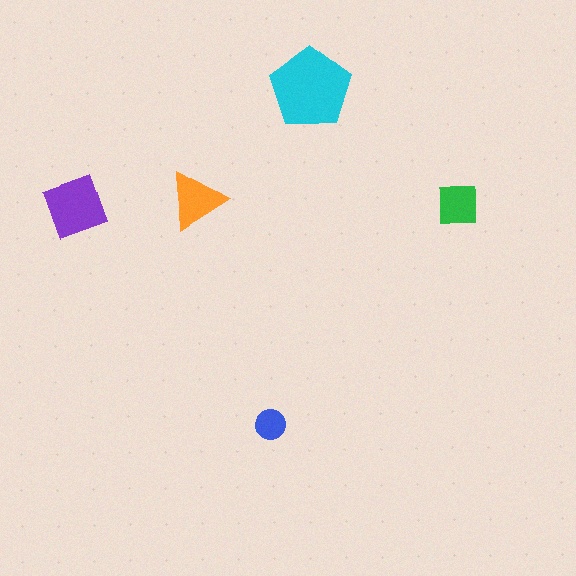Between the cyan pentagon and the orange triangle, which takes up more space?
The cyan pentagon.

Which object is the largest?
The cyan pentagon.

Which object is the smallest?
The blue circle.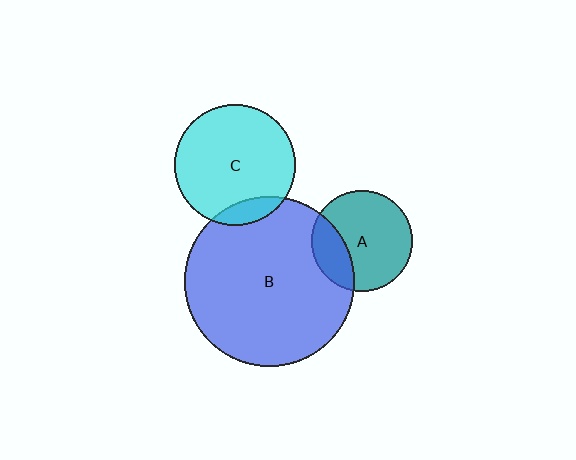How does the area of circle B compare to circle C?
Approximately 2.0 times.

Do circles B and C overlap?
Yes.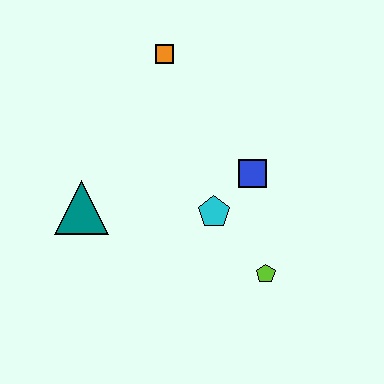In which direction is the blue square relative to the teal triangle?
The blue square is to the right of the teal triangle.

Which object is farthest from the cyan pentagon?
The orange square is farthest from the cyan pentagon.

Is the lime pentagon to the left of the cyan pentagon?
No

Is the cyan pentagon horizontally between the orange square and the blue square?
Yes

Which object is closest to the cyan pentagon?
The blue square is closest to the cyan pentagon.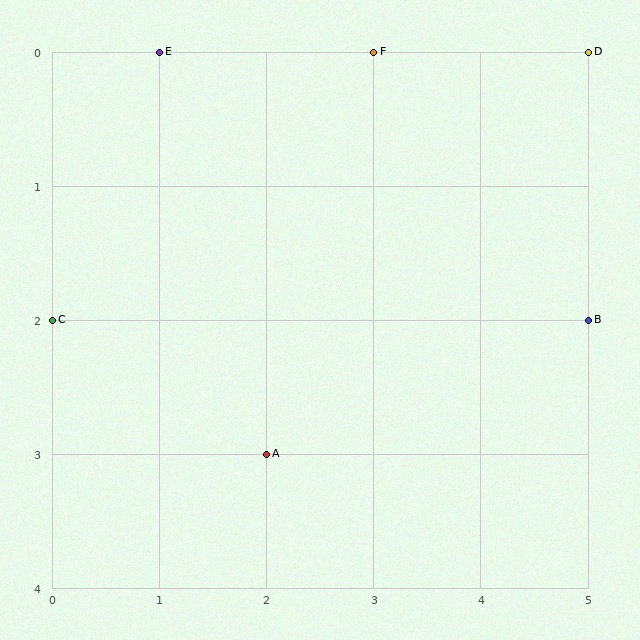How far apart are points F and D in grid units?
Points F and D are 2 columns apart.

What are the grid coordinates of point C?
Point C is at grid coordinates (0, 2).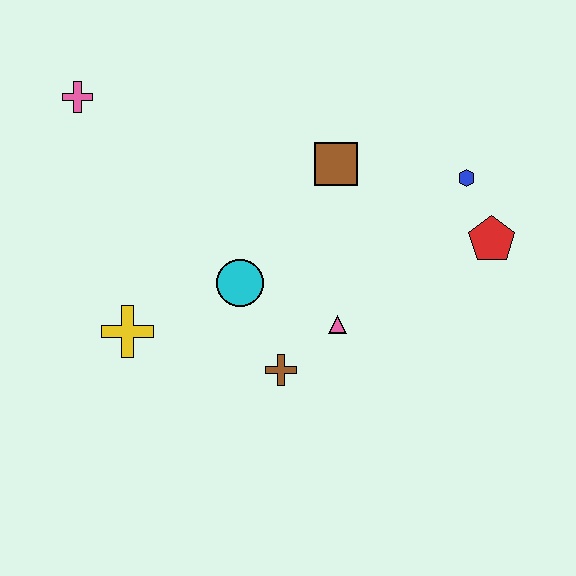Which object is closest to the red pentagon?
The blue hexagon is closest to the red pentagon.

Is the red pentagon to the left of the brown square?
No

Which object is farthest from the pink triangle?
The pink cross is farthest from the pink triangle.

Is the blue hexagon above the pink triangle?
Yes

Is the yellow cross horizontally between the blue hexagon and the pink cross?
Yes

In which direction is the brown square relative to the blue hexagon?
The brown square is to the left of the blue hexagon.